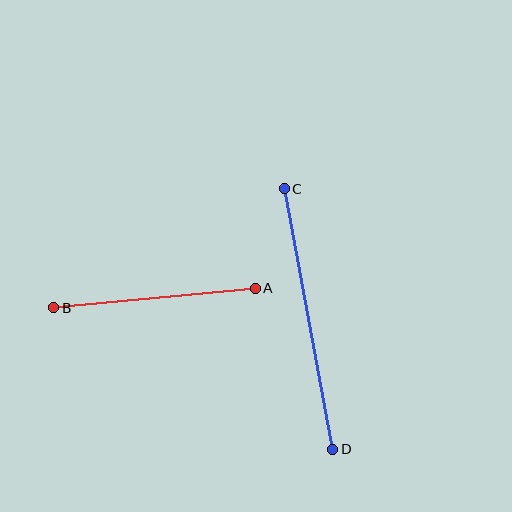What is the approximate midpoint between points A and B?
The midpoint is at approximately (155, 298) pixels.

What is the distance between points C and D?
The distance is approximately 265 pixels.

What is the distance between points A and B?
The distance is approximately 203 pixels.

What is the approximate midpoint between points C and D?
The midpoint is at approximately (309, 319) pixels.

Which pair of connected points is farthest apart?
Points C and D are farthest apart.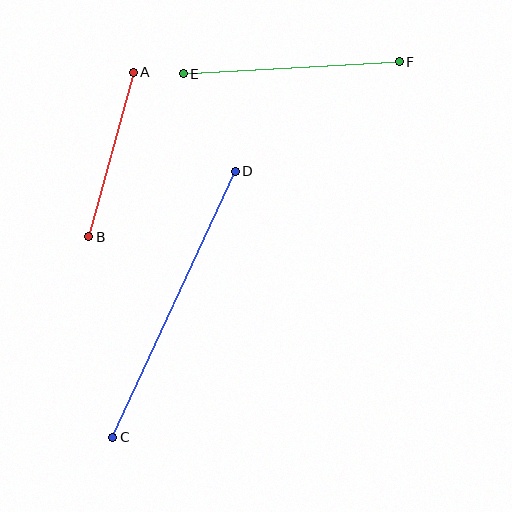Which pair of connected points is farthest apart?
Points C and D are farthest apart.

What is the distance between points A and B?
The distance is approximately 170 pixels.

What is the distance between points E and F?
The distance is approximately 217 pixels.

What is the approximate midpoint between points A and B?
The midpoint is at approximately (111, 154) pixels.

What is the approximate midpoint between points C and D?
The midpoint is at approximately (174, 304) pixels.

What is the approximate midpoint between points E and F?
The midpoint is at approximately (291, 68) pixels.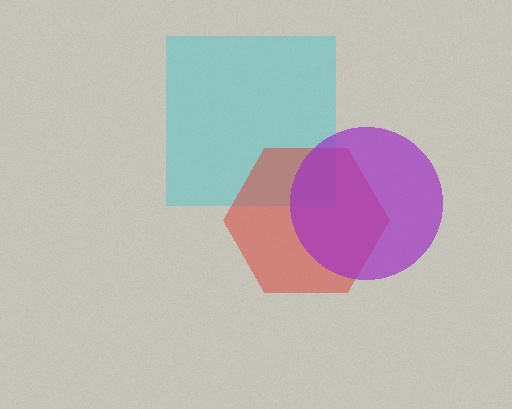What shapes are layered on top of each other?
The layered shapes are: a cyan square, a red hexagon, a purple circle.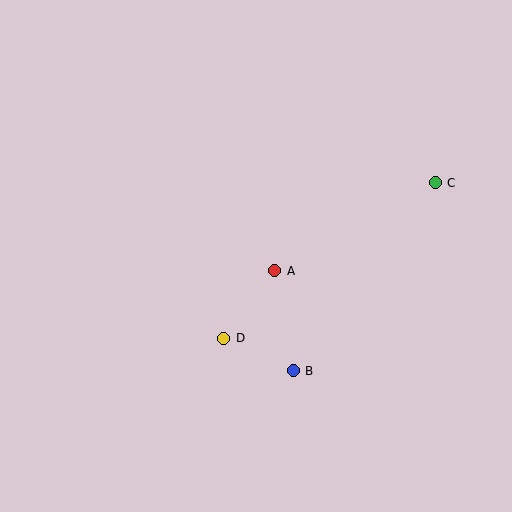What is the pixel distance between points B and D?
The distance between B and D is 77 pixels.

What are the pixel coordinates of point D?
Point D is at (224, 338).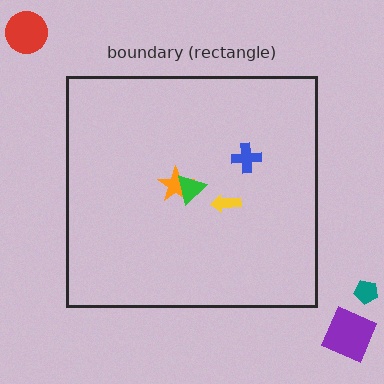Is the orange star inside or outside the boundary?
Inside.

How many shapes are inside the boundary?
4 inside, 3 outside.